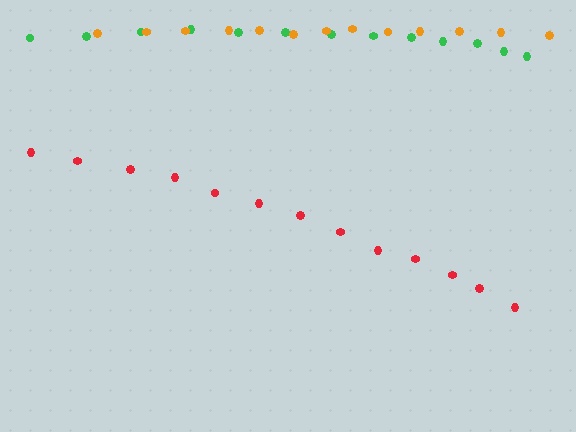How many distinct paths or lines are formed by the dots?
There are 3 distinct paths.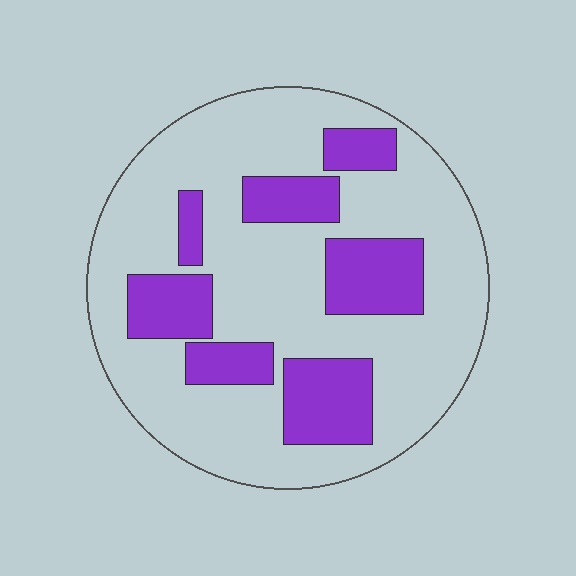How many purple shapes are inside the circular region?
7.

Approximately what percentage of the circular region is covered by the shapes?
Approximately 25%.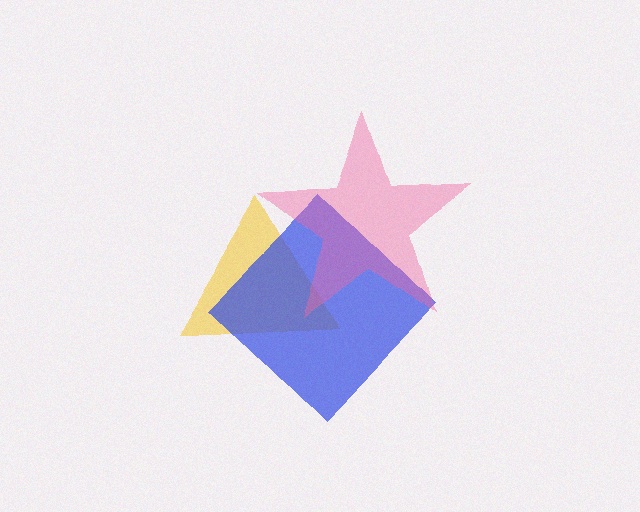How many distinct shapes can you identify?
There are 3 distinct shapes: a yellow triangle, a blue diamond, a pink star.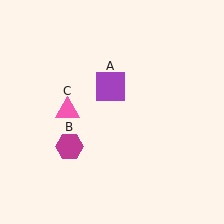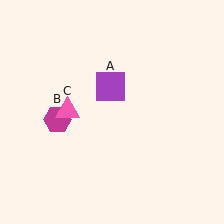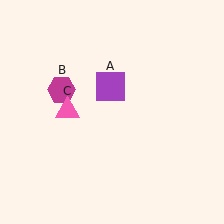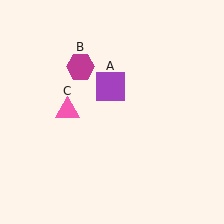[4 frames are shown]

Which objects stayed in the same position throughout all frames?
Purple square (object A) and pink triangle (object C) remained stationary.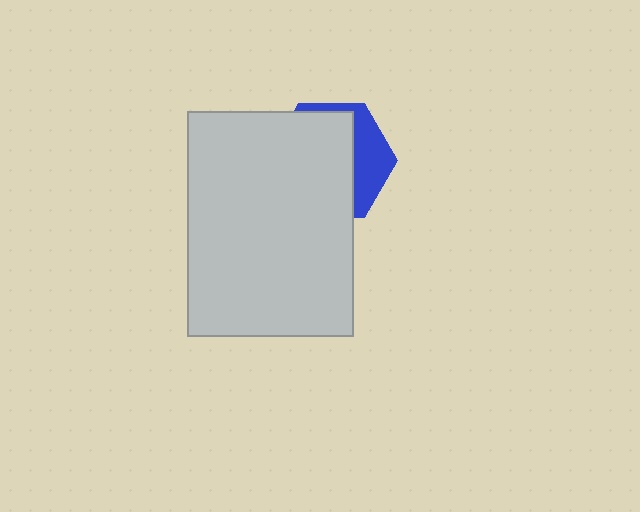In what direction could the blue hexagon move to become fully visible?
The blue hexagon could move right. That would shift it out from behind the light gray rectangle entirely.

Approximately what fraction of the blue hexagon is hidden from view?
Roughly 68% of the blue hexagon is hidden behind the light gray rectangle.